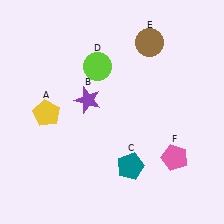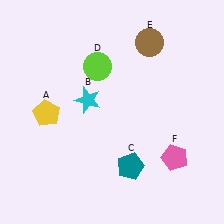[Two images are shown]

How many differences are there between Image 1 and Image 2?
There is 1 difference between the two images.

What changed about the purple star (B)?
In Image 1, B is purple. In Image 2, it changed to cyan.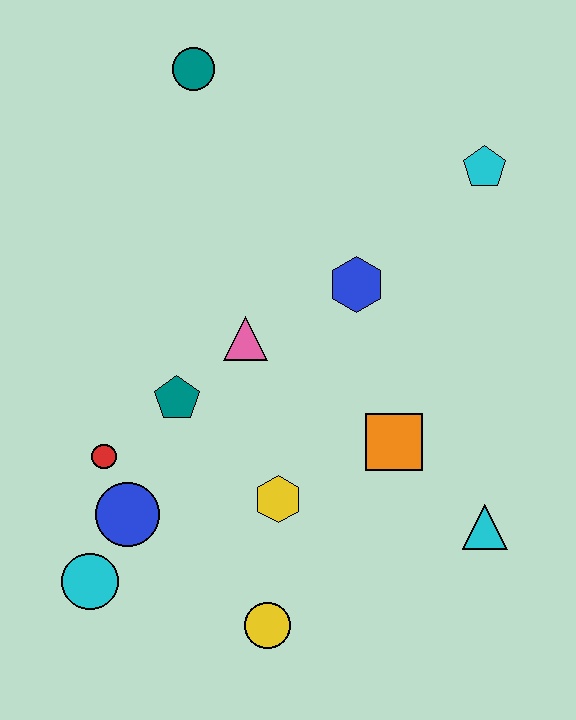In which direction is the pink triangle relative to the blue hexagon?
The pink triangle is to the left of the blue hexagon.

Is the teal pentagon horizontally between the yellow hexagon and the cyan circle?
Yes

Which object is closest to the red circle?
The blue circle is closest to the red circle.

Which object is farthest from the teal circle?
The yellow circle is farthest from the teal circle.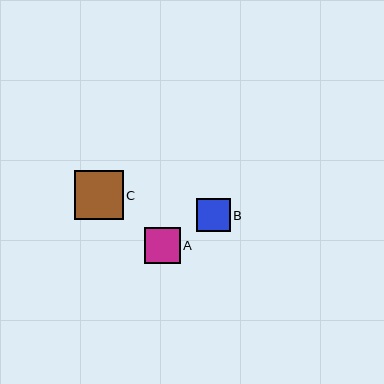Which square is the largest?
Square C is the largest with a size of approximately 49 pixels.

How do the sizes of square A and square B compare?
Square A and square B are approximately the same size.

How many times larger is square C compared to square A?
Square C is approximately 1.4 times the size of square A.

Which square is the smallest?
Square B is the smallest with a size of approximately 34 pixels.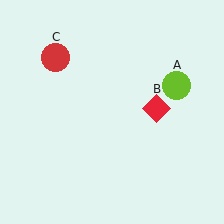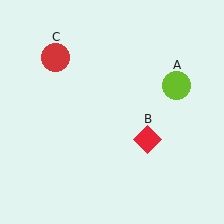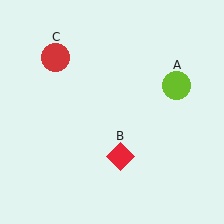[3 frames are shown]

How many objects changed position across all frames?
1 object changed position: red diamond (object B).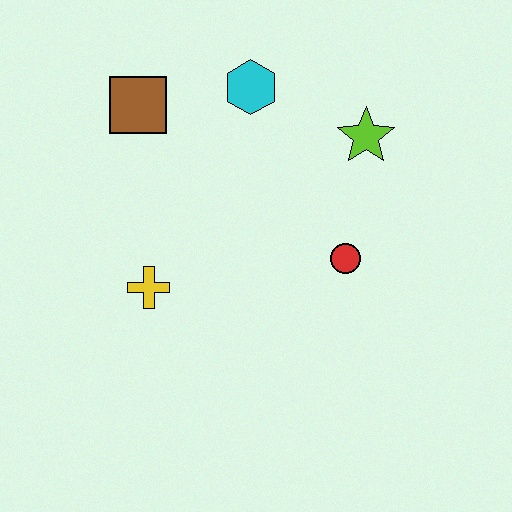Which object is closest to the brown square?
The cyan hexagon is closest to the brown square.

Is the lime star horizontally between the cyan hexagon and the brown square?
No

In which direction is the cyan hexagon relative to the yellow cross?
The cyan hexagon is above the yellow cross.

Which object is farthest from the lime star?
The yellow cross is farthest from the lime star.